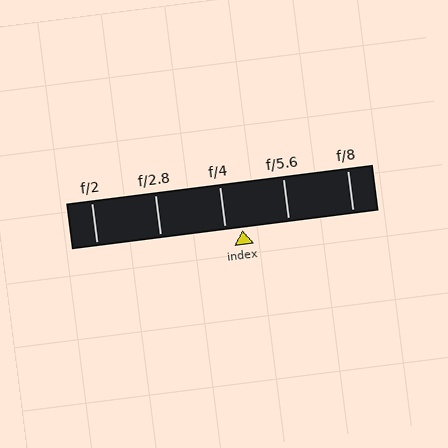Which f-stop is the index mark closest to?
The index mark is closest to f/4.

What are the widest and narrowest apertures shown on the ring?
The widest aperture shown is f/2 and the narrowest is f/8.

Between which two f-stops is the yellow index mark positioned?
The index mark is between f/4 and f/5.6.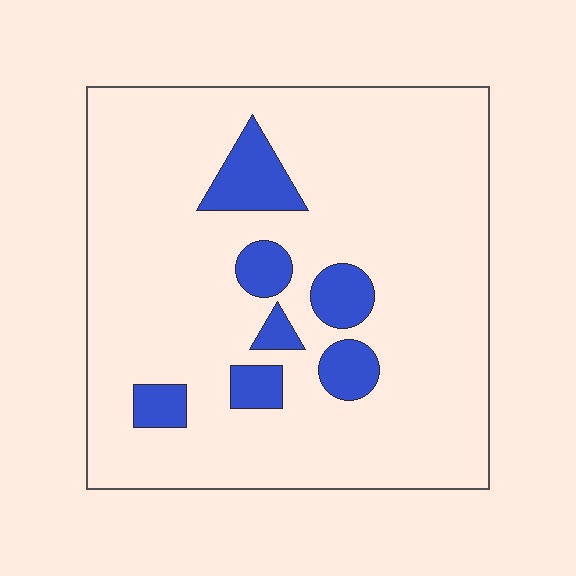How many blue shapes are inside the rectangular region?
7.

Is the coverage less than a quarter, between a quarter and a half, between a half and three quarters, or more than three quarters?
Less than a quarter.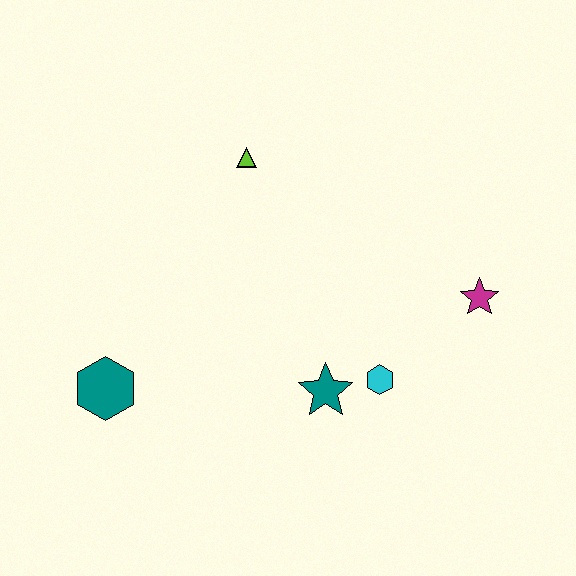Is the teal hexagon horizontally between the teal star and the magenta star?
No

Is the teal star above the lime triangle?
No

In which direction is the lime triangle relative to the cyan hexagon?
The lime triangle is above the cyan hexagon.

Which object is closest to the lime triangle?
The teal star is closest to the lime triangle.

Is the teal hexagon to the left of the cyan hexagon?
Yes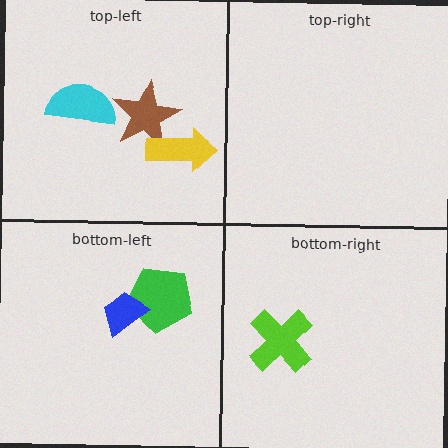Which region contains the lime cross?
The bottom-right region.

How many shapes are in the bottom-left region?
2.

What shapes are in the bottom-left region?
The green pentagon, the blue trapezoid.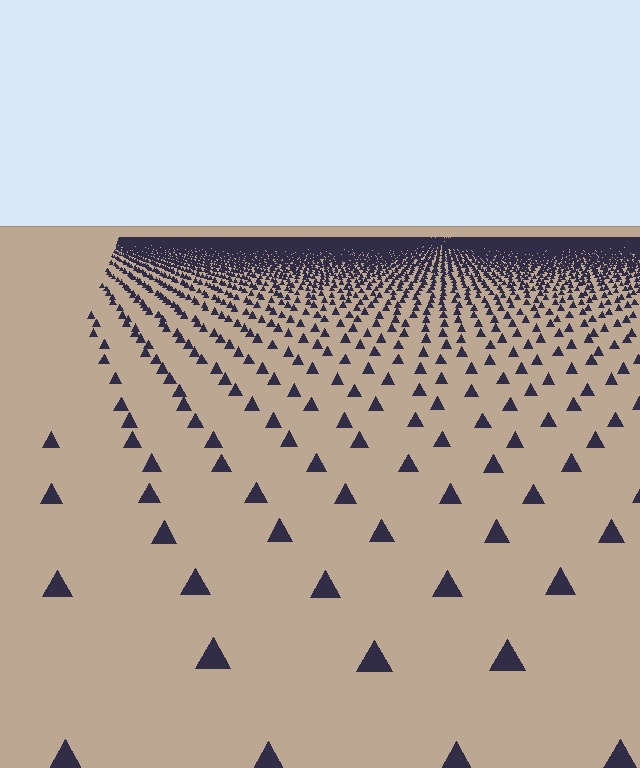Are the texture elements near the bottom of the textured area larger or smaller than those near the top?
Larger. Near the bottom, elements are closer to the viewer and appear at a bigger on-screen size.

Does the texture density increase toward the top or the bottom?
Density increases toward the top.